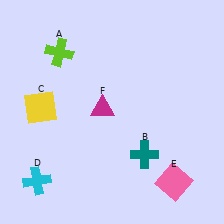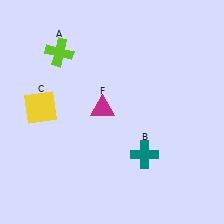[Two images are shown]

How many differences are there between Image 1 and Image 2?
There are 2 differences between the two images.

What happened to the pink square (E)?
The pink square (E) was removed in Image 2. It was in the bottom-right area of Image 1.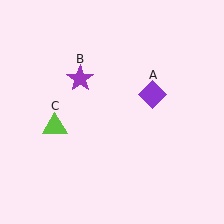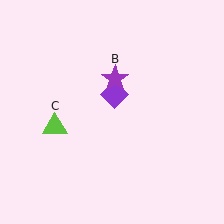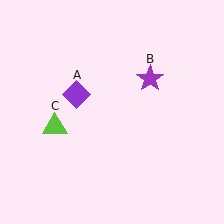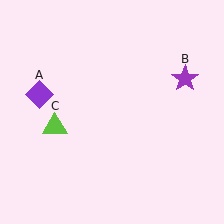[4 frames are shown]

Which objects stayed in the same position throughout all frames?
Lime triangle (object C) remained stationary.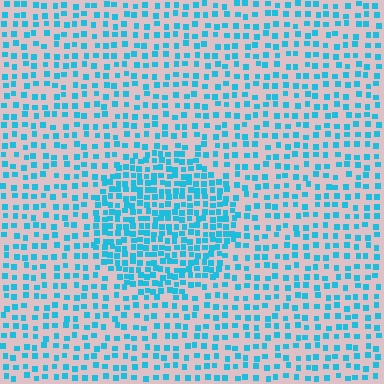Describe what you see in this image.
The image contains small cyan elements arranged at two different densities. A circle-shaped region is visible where the elements are more densely packed than the surrounding area.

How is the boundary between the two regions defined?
The boundary is defined by a change in element density (approximately 2.0x ratio). All elements are the same color, size, and shape.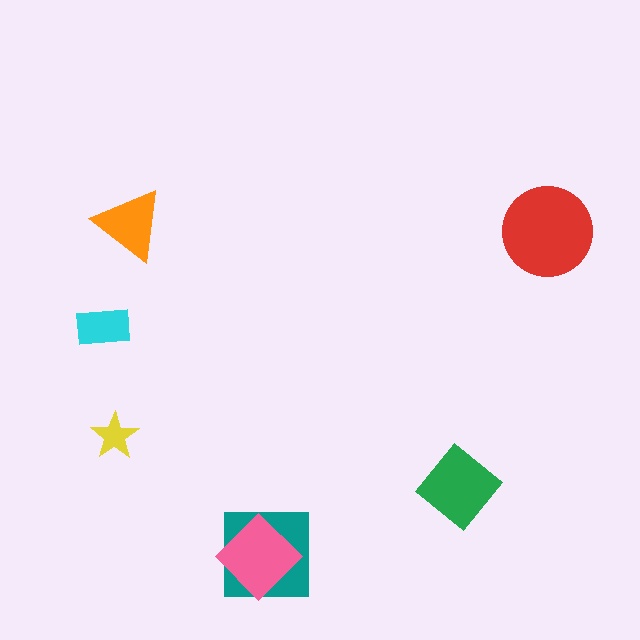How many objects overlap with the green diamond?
0 objects overlap with the green diamond.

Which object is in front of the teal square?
The pink diamond is in front of the teal square.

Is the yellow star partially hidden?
No, no other shape covers it.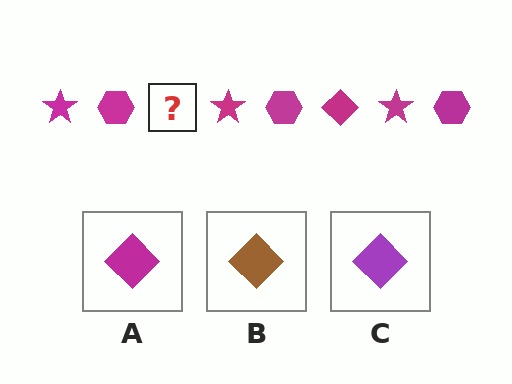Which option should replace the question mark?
Option A.